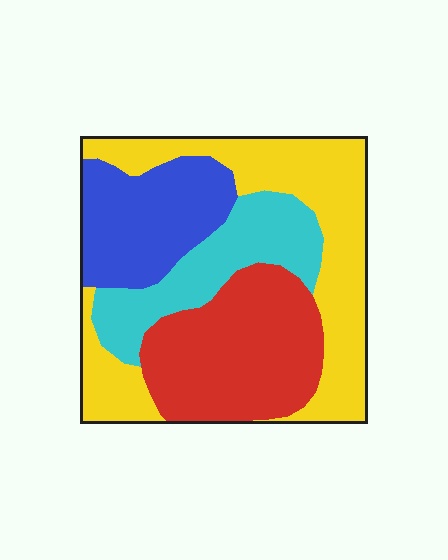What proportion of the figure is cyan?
Cyan covers 18% of the figure.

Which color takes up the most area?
Yellow, at roughly 35%.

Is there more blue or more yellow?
Yellow.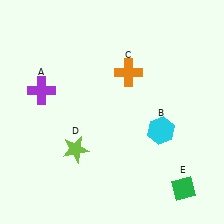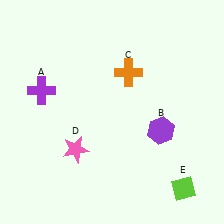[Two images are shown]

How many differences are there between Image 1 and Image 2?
There are 3 differences between the two images.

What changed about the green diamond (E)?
In Image 1, E is green. In Image 2, it changed to lime.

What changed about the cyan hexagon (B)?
In Image 1, B is cyan. In Image 2, it changed to purple.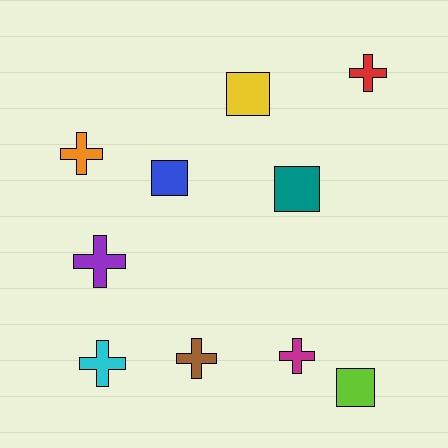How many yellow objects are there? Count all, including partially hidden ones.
There is 1 yellow object.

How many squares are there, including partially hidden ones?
There are 4 squares.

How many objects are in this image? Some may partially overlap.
There are 10 objects.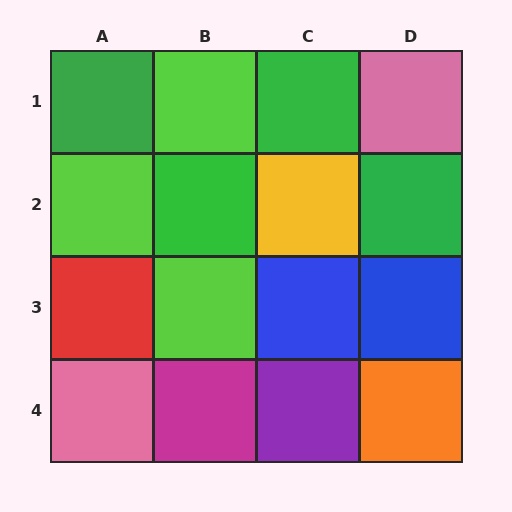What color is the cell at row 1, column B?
Lime.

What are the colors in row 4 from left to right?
Pink, magenta, purple, orange.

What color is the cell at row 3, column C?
Blue.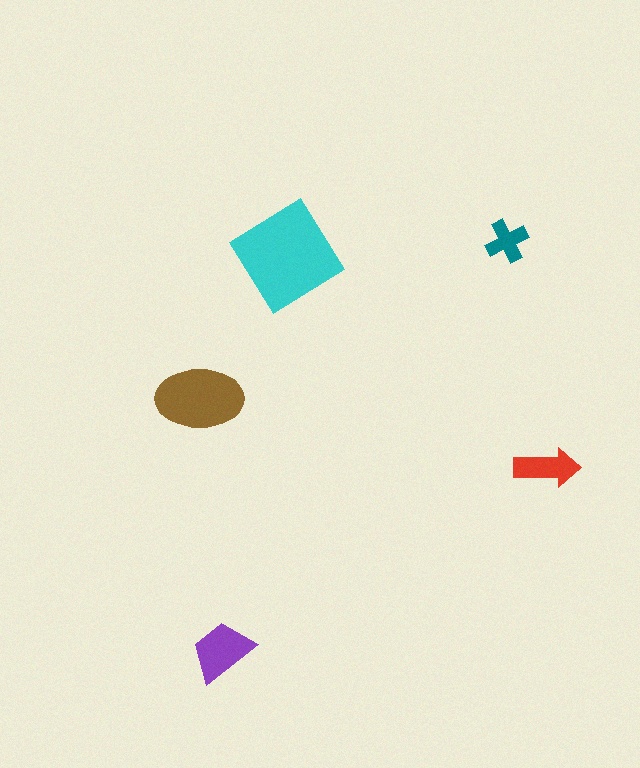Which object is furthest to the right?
The red arrow is rightmost.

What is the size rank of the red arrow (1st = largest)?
4th.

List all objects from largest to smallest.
The cyan diamond, the brown ellipse, the purple trapezoid, the red arrow, the teal cross.